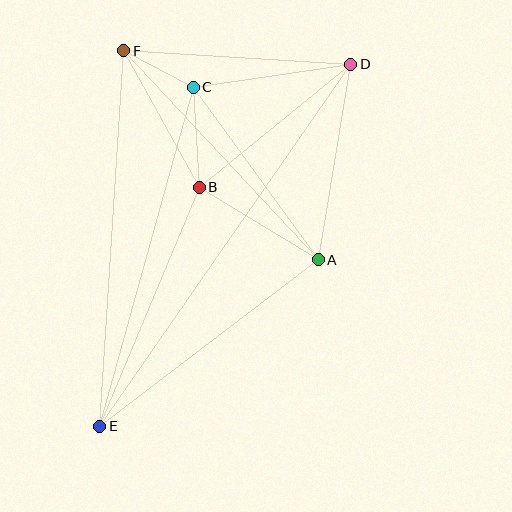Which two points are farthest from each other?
Points D and E are farthest from each other.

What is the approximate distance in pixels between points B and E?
The distance between B and E is approximately 259 pixels.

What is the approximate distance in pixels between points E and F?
The distance between E and F is approximately 376 pixels.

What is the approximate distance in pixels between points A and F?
The distance between A and F is approximately 286 pixels.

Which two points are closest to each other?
Points C and F are closest to each other.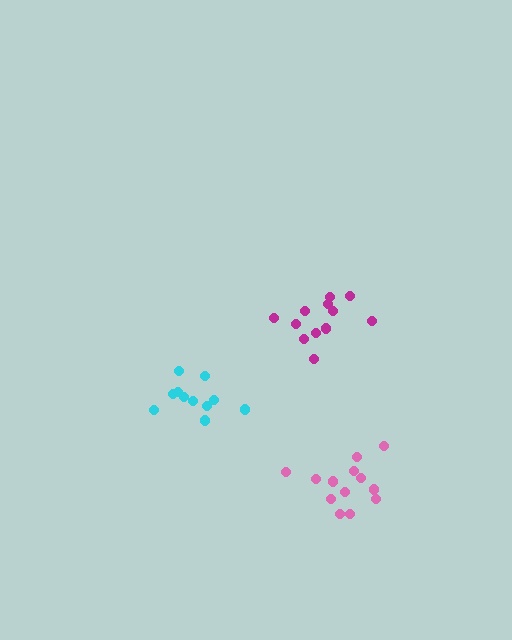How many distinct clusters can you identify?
There are 3 distinct clusters.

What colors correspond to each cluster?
The clusters are colored: magenta, cyan, pink.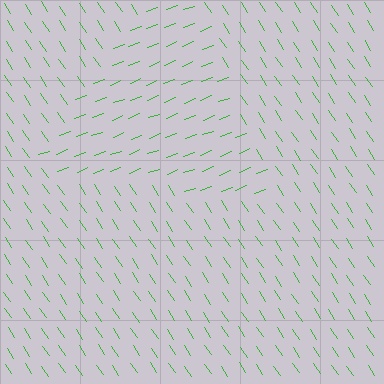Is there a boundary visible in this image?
Yes, there is a texture boundary formed by a change in line orientation.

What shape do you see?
I see a triangle.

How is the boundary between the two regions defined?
The boundary is defined purely by a change in line orientation (approximately 77 degrees difference). All lines are the same color and thickness.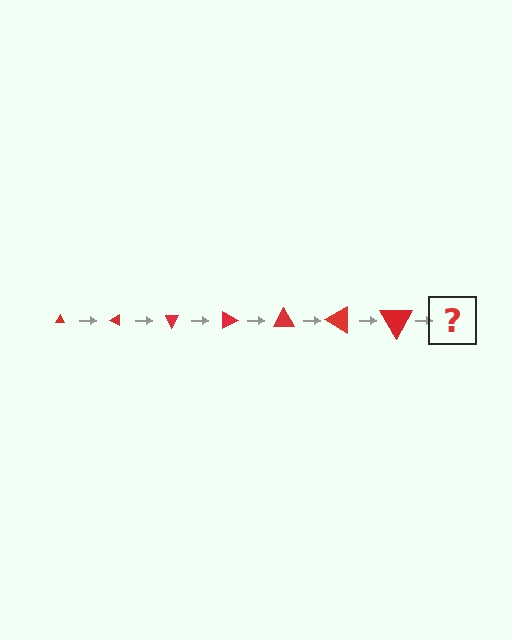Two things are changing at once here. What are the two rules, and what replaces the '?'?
The two rules are that the triangle grows larger each step and it rotates 30 degrees each step. The '?' should be a triangle, larger than the previous one and rotated 210 degrees from the start.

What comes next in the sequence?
The next element should be a triangle, larger than the previous one and rotated 210 degrees from the start.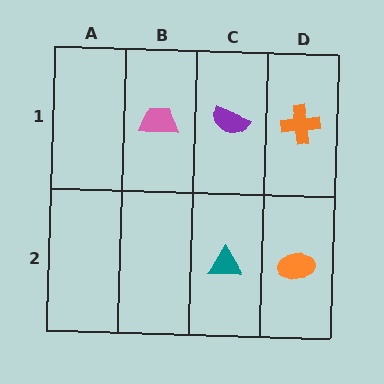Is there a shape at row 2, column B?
No, that cell is empty.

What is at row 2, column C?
A teal triangle.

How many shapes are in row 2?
2 shapes.